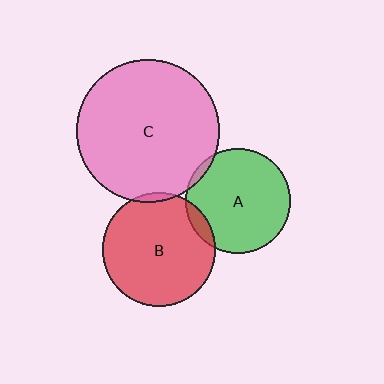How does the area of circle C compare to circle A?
Approximately 1.9 times.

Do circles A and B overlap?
Yes.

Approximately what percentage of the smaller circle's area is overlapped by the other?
Approximately 10%.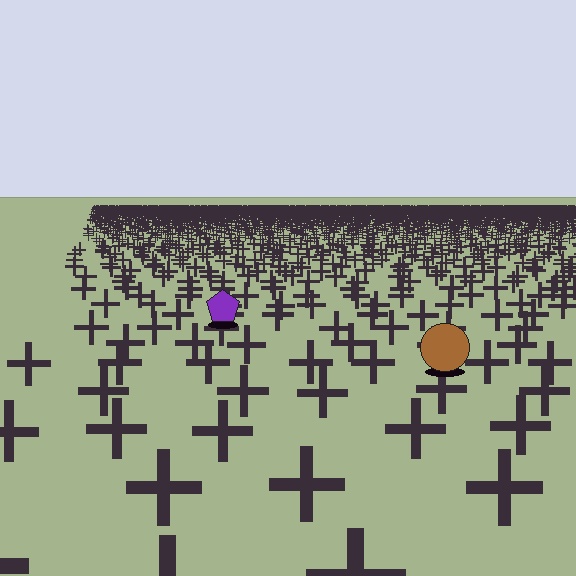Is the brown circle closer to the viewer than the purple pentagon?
Yes. The brown circle is closer — you can tell from the texture gradient: the ground texture is coarser near it.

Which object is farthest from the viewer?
The purple pentagon is farthest from the viewer. It appears smaller and the ground texture around it is denser.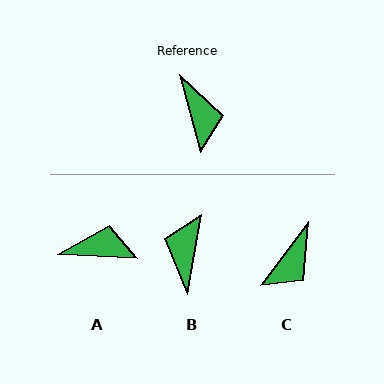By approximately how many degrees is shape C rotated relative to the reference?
Approximately 52 degrees clockwise.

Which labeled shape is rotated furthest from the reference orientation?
B, about 155 degrees away.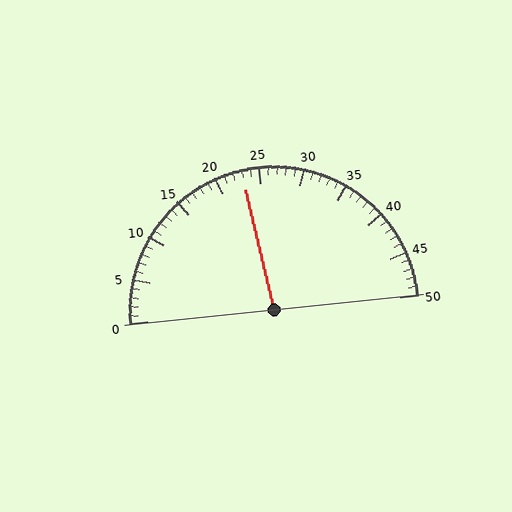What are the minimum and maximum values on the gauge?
The gauge ranges from 0 to 50.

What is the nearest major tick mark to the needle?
The nearest major tick mark is 25.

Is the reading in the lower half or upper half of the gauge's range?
The reading is in the lower half of the range (0 to 50).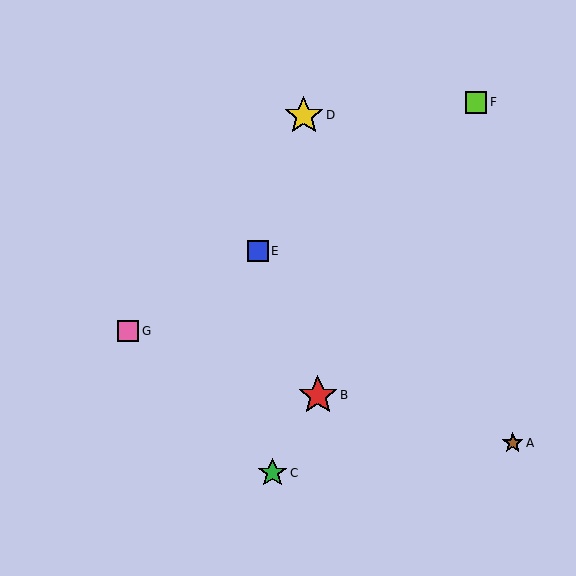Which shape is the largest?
The yellow star (labeled D) is the largest.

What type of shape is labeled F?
Shape F is a lime square.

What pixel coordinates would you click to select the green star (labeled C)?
Click at (273, 473) to select the green star C.